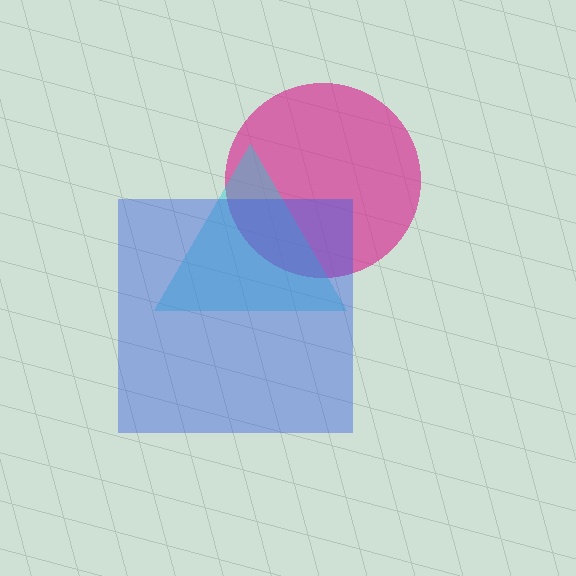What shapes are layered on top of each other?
The layered shapes are: a magenta circle, a cyan triangle, a blue square.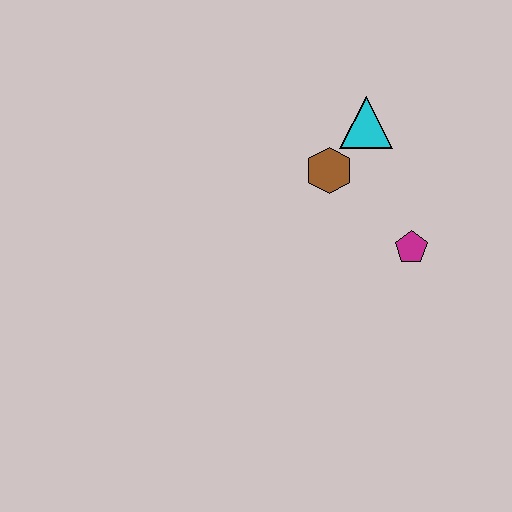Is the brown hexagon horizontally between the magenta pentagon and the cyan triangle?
No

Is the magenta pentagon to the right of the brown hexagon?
Yes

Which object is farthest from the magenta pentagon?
The cyan triangle is farthest from the magenta pentagon.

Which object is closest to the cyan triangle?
The brown hexagon is closest to the cyan triangle.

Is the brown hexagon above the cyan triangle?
No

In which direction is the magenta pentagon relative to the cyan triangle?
The magenta pentagon is below the cyan triangle.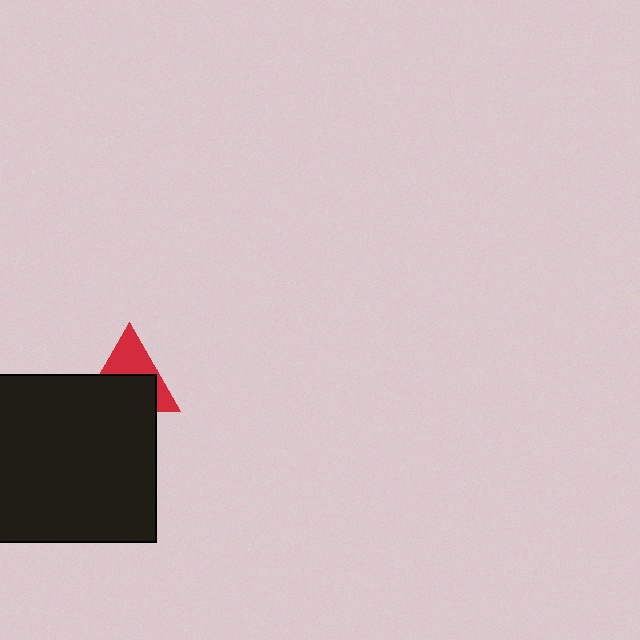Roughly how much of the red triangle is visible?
A small part of it is visible (roughly 44%).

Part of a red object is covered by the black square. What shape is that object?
It is a triangle.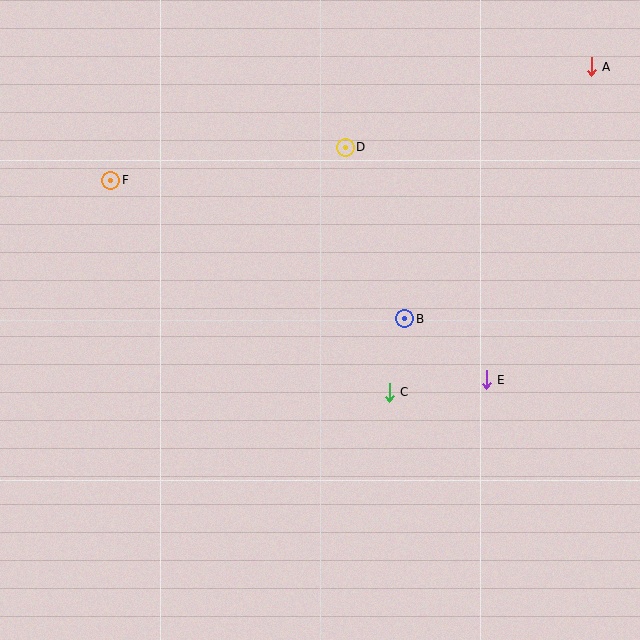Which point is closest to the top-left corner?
Point F is closest to the top-left corner.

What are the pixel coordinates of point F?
Point F is at (111, 180).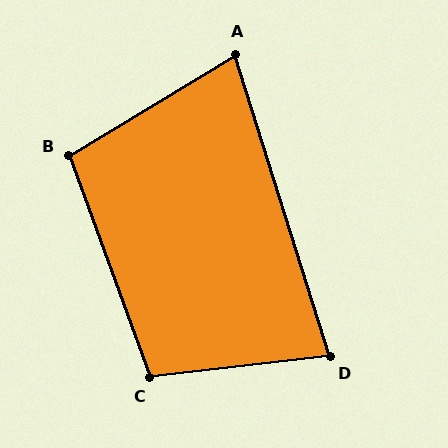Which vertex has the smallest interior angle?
A, at approximately 76 degrees.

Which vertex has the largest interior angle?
C, at approximately 104 degrees.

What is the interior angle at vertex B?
Approximately 101 degrees (obtuse).